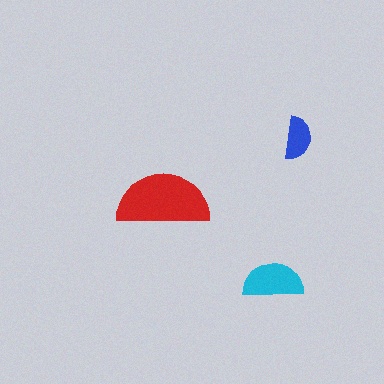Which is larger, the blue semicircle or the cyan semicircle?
The cyan one.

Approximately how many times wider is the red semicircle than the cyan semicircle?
About 1.5 times wider.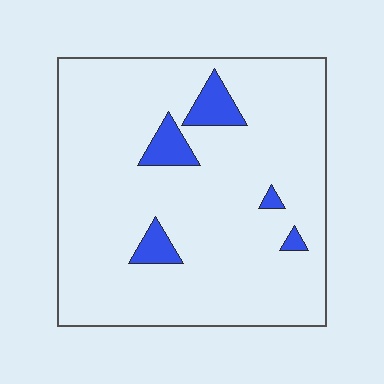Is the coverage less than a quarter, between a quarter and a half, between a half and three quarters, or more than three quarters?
Less than a quarter.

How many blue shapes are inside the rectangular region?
5.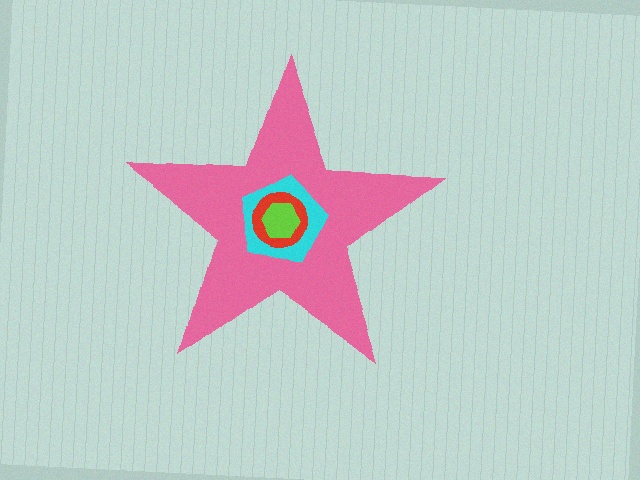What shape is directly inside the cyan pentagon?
The red circle.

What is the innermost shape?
The lime hexagon.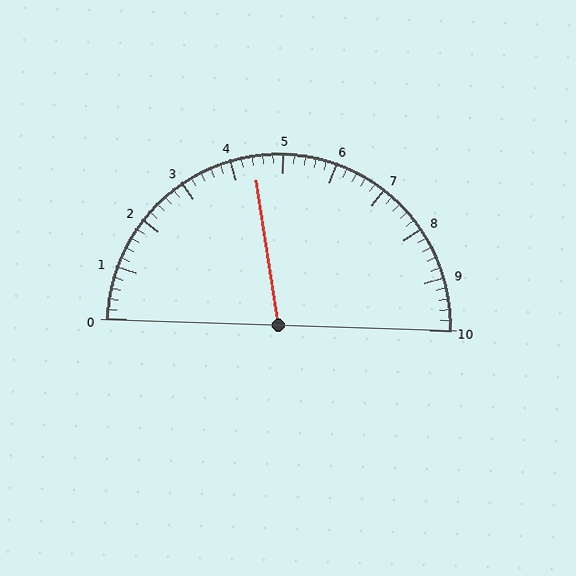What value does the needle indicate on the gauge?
The needle indicates approximately 4.4.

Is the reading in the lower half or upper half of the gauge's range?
The reading is in the lower half of the range (0 to 10).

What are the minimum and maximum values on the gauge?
The gauge ranges from 0 to 10.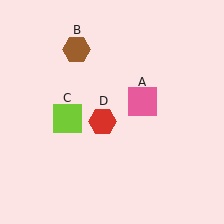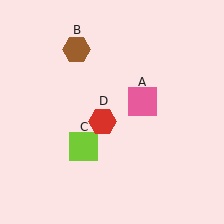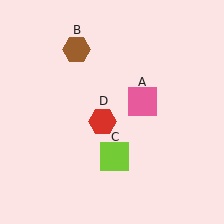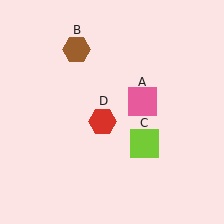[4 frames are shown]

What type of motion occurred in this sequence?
The lime square (object C) rotated counterclockwise around the center of the scene.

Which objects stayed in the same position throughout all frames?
Pink square (object A) and brown hexagon (object B) and red hexagon (object D) remained stationary.